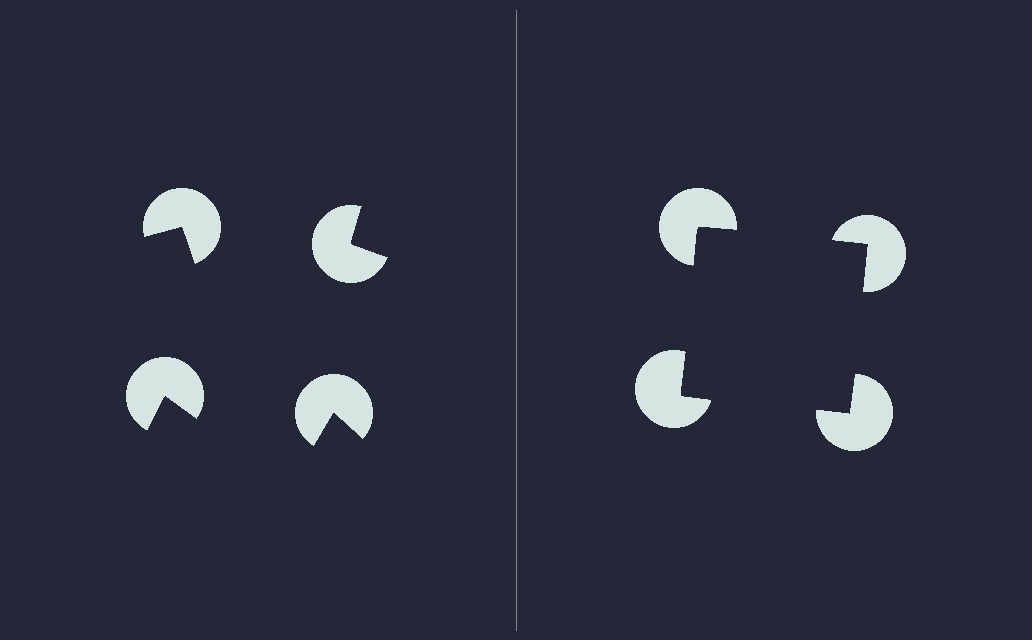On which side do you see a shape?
An illusory square appears on the right side. On the left side the wedge cuts are rotated, so no coherent shape forms.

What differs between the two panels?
The pac-man discs are positioned identically on both sides; only the wedge orientations differ. On the right they align to a square; on the left they are misaligned.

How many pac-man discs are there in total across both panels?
8 — 4 on each side.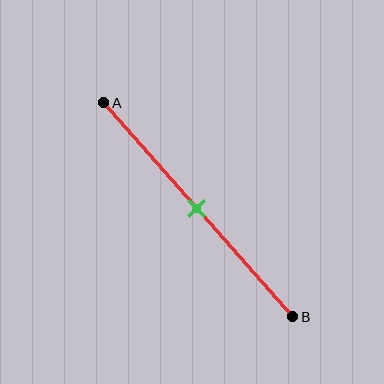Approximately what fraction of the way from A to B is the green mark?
The green mark is approximately 50% of the way from A to B.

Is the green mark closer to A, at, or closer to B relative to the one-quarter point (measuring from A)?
The green mark is closer to point B than the one-quarter point of segment AB.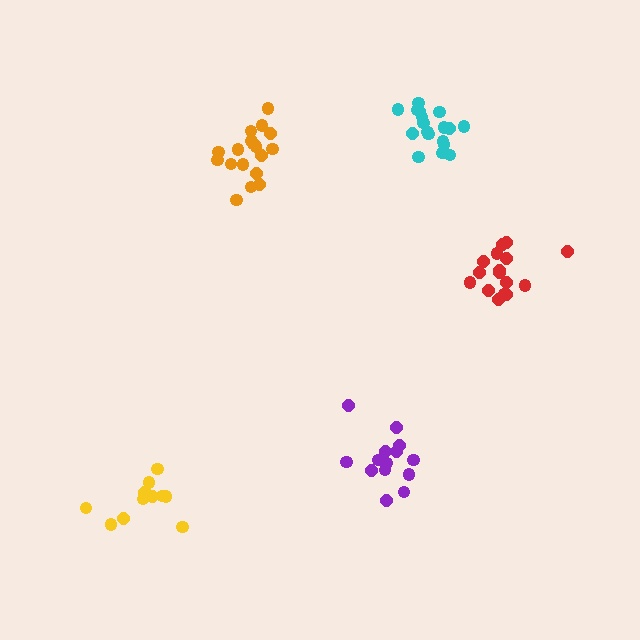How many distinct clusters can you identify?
There are 5 distinct clusters.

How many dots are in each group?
Group 1: 18 dots, Group 2: 15 dots, Group 3: 16 dots, Group 4: 18 dots, Group 5: 13 dots (80 total).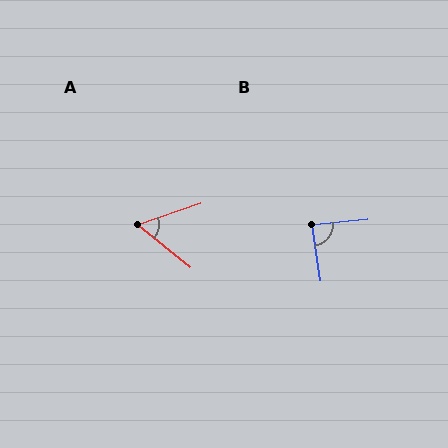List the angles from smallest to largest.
A (58°), B (87°).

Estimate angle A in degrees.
Approximately 58 degrees.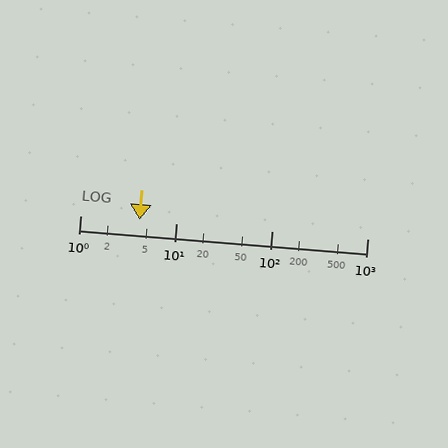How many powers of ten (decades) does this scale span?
The scale spans 3 decades, from 1 to 1000.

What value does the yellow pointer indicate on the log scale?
The pointer indicates approximately 4.2.